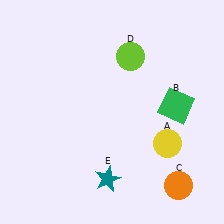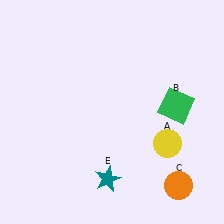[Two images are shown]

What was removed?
The lime circle (D) was removed in Image 2.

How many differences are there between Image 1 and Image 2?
There is 1 difference between the two images.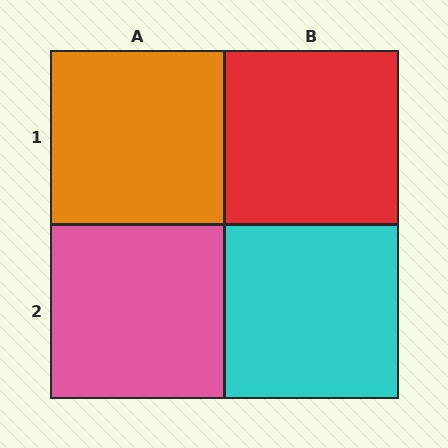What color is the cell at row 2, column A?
Pink.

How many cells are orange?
1 cell is orange.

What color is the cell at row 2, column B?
Cyan.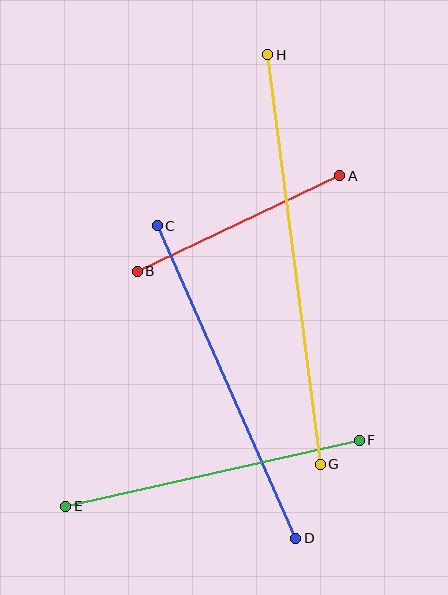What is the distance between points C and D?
The distance is approximately 342 pixels.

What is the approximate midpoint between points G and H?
The midpoint is at approximately (294, 260) pixels.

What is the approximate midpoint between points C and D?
The midpoint is at approximately (227, 382) pixels.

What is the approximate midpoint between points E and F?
The midpoint is at approximately (212, 473) pixels.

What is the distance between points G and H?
The distance is approximately 413 pixels.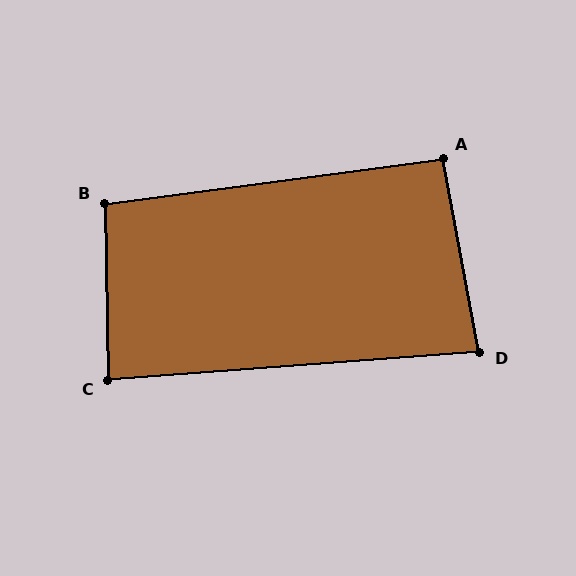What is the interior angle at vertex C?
Approximately 87 degrees (approximately right).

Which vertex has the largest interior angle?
B, at approximately 96 degrees.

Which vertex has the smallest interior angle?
D, at approximately 84 degrees.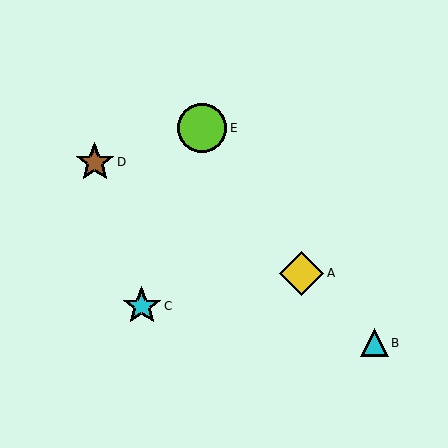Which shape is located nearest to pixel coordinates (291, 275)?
The yellow diamond (labeled A) at (302, 273) is nearest to that location.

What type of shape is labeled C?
Shape C is a cyan star.